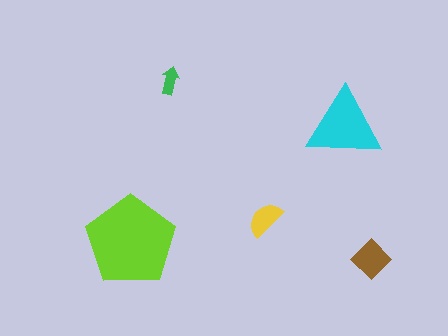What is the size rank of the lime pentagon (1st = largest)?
1st.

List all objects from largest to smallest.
The lime pentagon, the cyan triangle, the brown diamond, the yellow semicircle, the green arrow.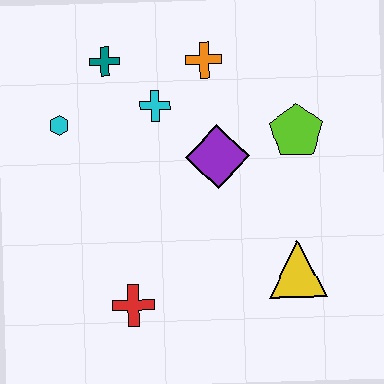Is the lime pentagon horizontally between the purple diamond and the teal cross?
No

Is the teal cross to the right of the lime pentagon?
No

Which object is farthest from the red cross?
The orange cross is farthest from the red cross.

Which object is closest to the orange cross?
The cyan cross is closest to the orange cross.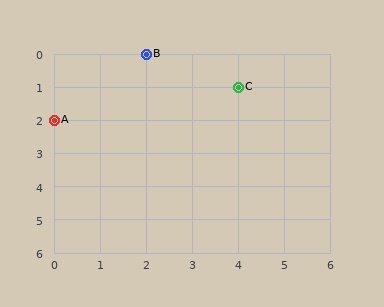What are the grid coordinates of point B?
Point B is at grid coordinates (2, 0).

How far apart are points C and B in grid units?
Points C and B are 2 columns and 1 row apart (about 2.2 grid units diagonally).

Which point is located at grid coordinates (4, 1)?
Point C is at (4, 1).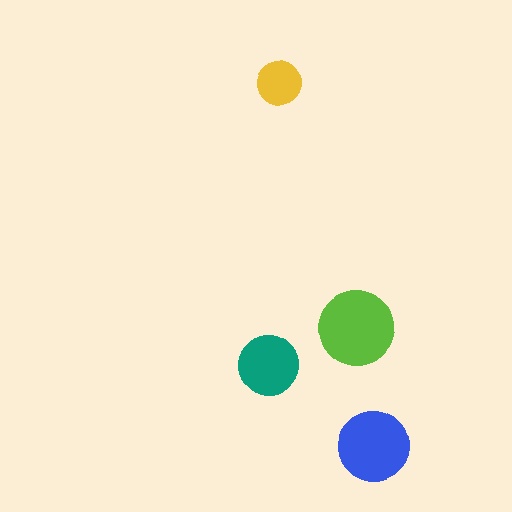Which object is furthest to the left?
The teal circle is leftmost.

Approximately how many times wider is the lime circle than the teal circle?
About 1.5 times wider.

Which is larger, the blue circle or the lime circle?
The lime one.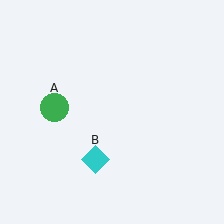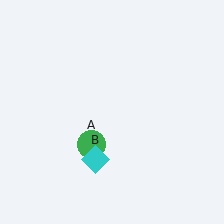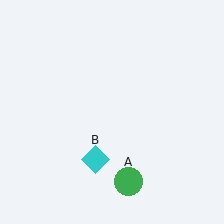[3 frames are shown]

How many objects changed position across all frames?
1 object changed position: green circle (object A).